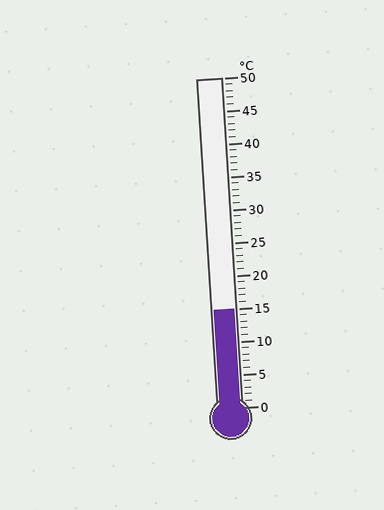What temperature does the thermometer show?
The thermometer shows approximately 15°C.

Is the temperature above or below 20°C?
The temperature is below 20°C.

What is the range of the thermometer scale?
The thermometer scale ranges from 0°C to 50°C.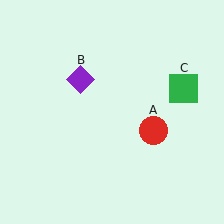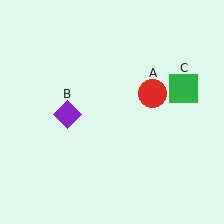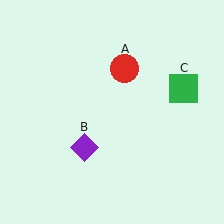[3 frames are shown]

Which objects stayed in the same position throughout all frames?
Green square (object C) remained stationary.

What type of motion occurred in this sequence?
The red circle (object A), purple diamond (object B) rotated counterclockwise around the center of the scene.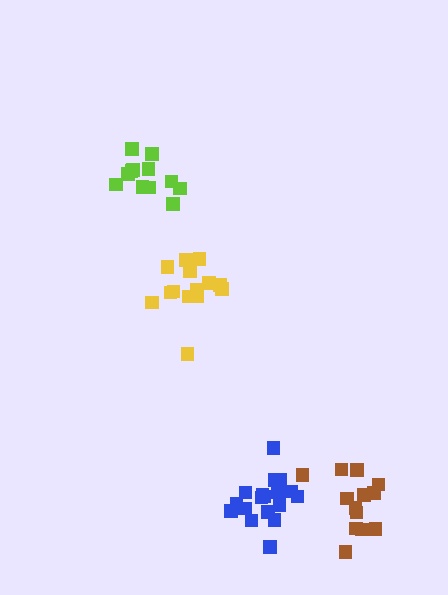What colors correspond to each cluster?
The clusters are colored: brown, lime, blue, yellow.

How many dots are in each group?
Group 1: 13 dots, Group 2: 12 dots, Group 3: 18 dots, Group 4: 14 dots (57 total).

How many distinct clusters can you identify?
There are 4 distinct clusters.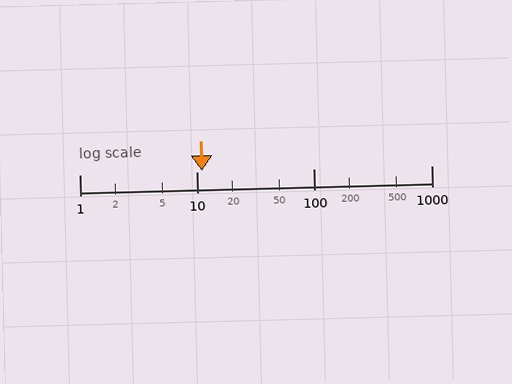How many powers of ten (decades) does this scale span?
The scale spans 3 decades, from 1 to 1000.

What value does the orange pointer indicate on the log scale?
The pointer indicates approximately 11.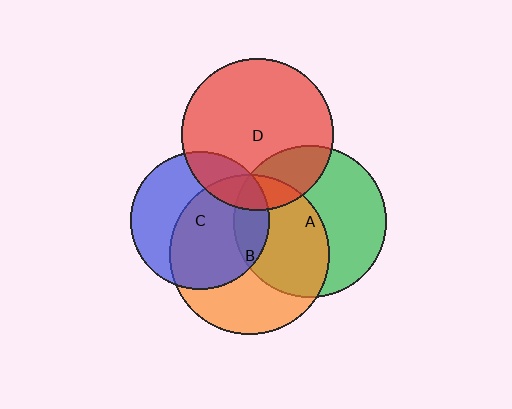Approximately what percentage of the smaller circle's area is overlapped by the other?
Approximately 55%.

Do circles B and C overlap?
Yes.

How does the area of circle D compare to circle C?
Approximately 1.2 times.